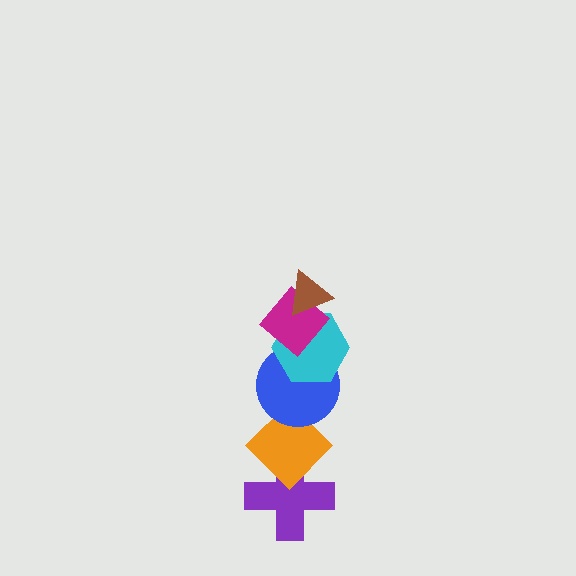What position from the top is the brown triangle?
The brown triangle is 1st from the top.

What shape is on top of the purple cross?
The orange diamond is on top of the purple cross.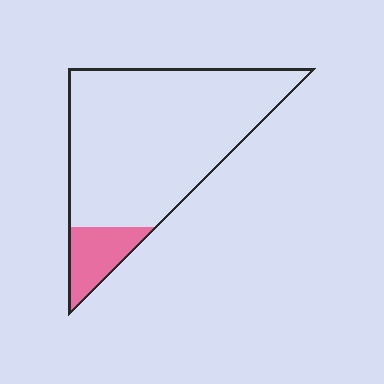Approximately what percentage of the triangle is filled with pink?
Approximately 15%.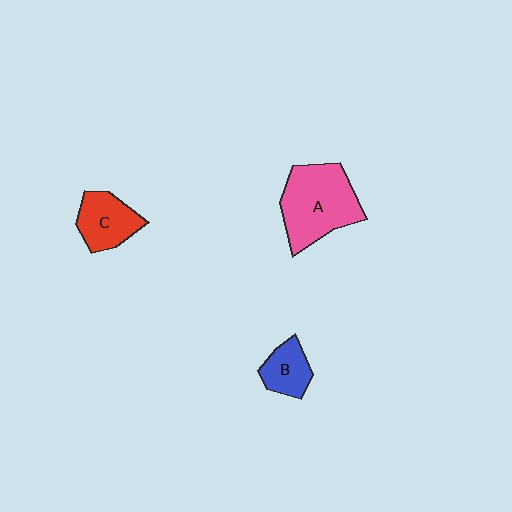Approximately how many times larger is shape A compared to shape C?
Approximately 1.8 times.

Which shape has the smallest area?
Shape B (blue).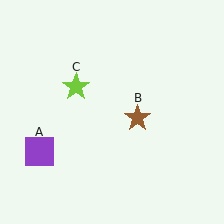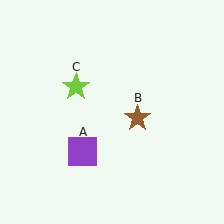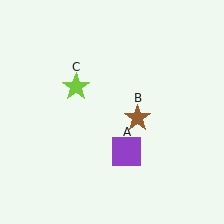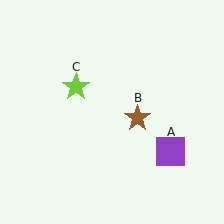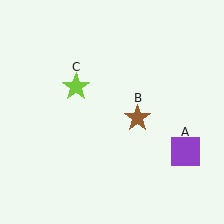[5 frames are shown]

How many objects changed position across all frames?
1 object changed position: purple square (object A).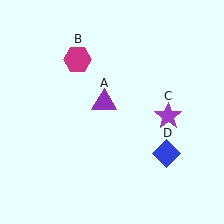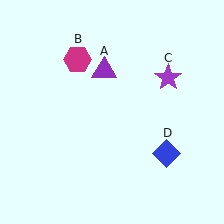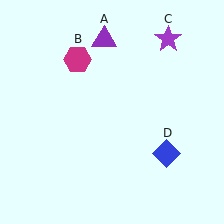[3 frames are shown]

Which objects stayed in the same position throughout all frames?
Magenta hexagon (object B) and blue diamond (object D) remained stationary.